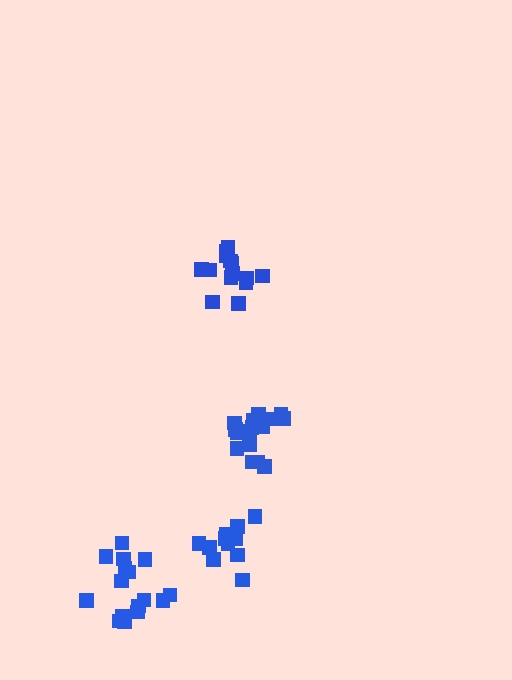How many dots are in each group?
Group 1: 11 dots, Group 2: 16 dots, Group 3: 14 dots, Group 4: 16 dots (57 total).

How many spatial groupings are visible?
There are 4 spatial groupings.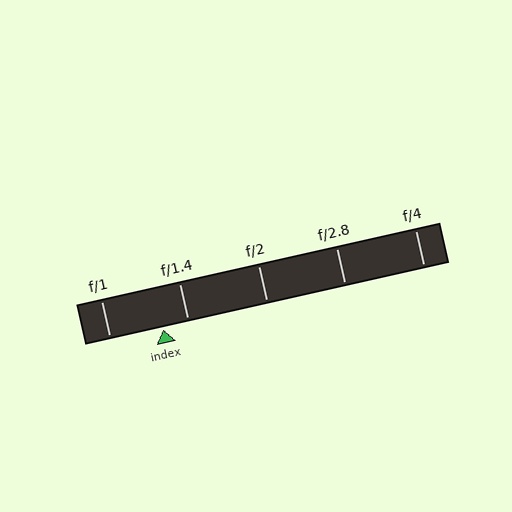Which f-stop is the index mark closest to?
The index mark is closest to f/1.4.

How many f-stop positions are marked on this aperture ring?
There are 5 f-stop positions marked.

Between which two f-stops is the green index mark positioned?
The index mark is between f/1 and f/1.4.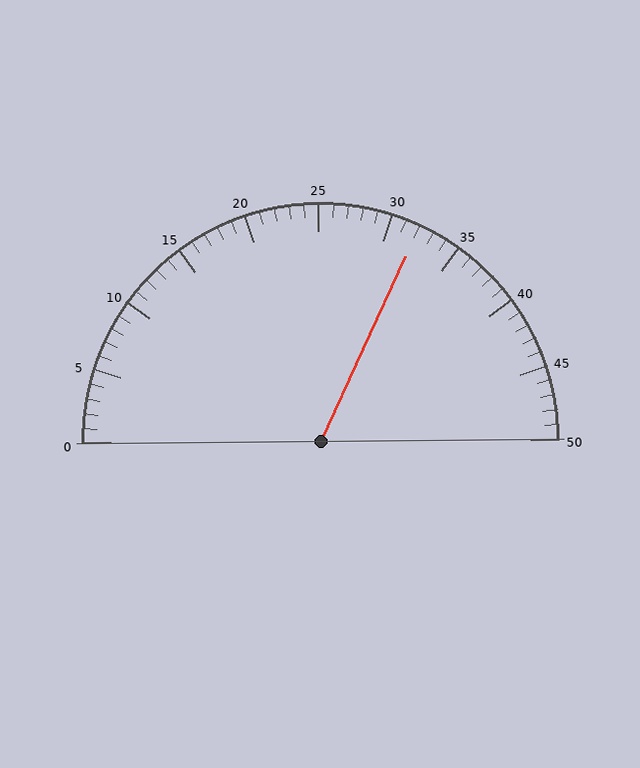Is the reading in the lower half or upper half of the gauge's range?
The reading is in the upper half of the range (0 to 50).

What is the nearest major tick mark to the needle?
The nearest major tick mark is 30.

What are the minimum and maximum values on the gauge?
The gauge ranges from 0 to 50.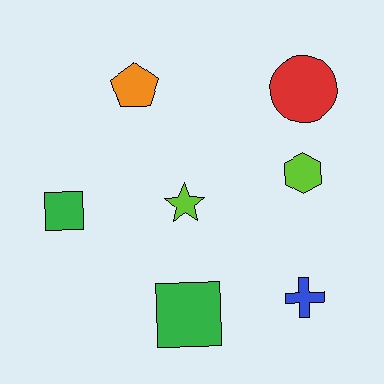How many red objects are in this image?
There is 1 red object.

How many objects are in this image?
There are 7 objects.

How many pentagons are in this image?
There is 1 pentagon.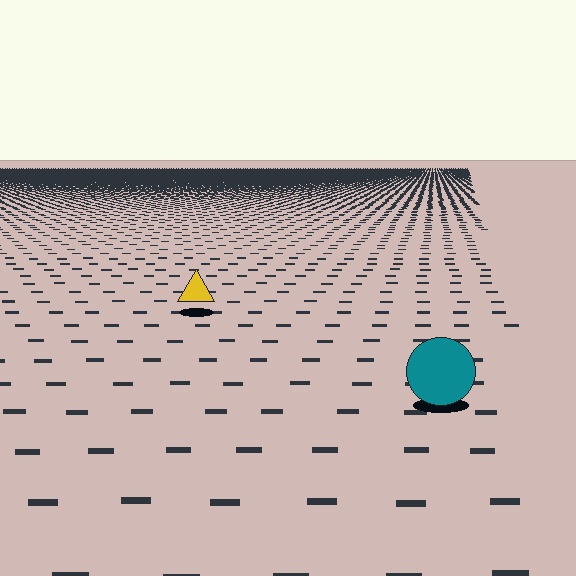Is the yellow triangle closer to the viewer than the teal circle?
No. The teal circle is closer — you can tell from the texture gradient: the ground texture is coarser near it.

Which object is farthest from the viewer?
The yellow triangle is farthest from the viewer. It appears smaller and the ground texture around it is denser.